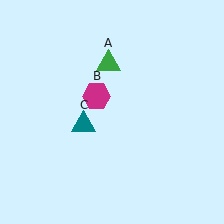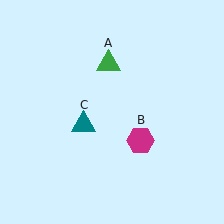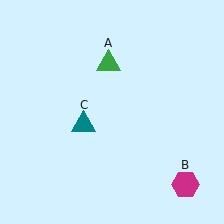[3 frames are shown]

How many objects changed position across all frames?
1 object changed position: magenta hexagon (object B).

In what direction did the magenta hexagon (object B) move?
The magenta hexagon (object B) moved down and to the right.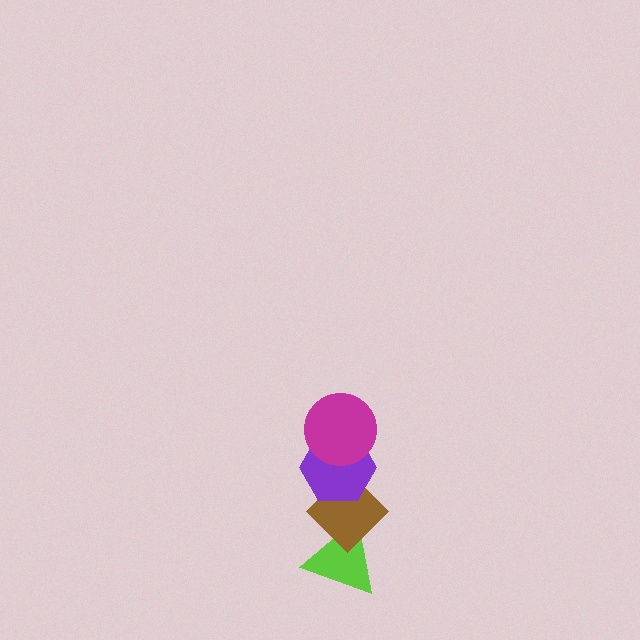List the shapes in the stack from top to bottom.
From top to bottom: the magenta circle, the purple hexagon, the brown diamond, the lime triangle.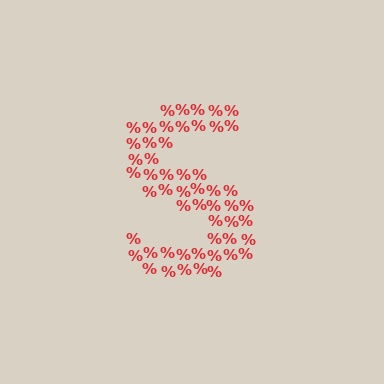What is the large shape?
The large shape is the letter S.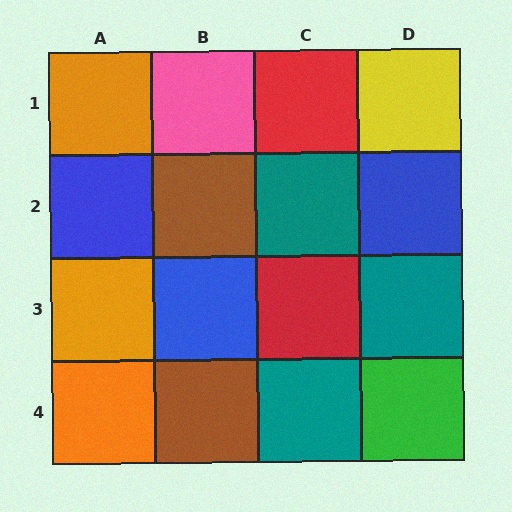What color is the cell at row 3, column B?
Blue.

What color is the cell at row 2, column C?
Teal.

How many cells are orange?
3 cells are orange.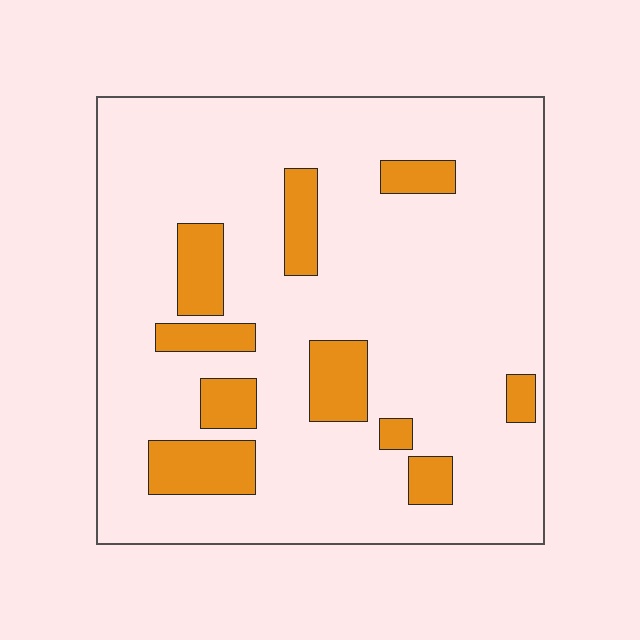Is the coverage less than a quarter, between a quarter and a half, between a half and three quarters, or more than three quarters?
Less than a quarter.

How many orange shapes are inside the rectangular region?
10.